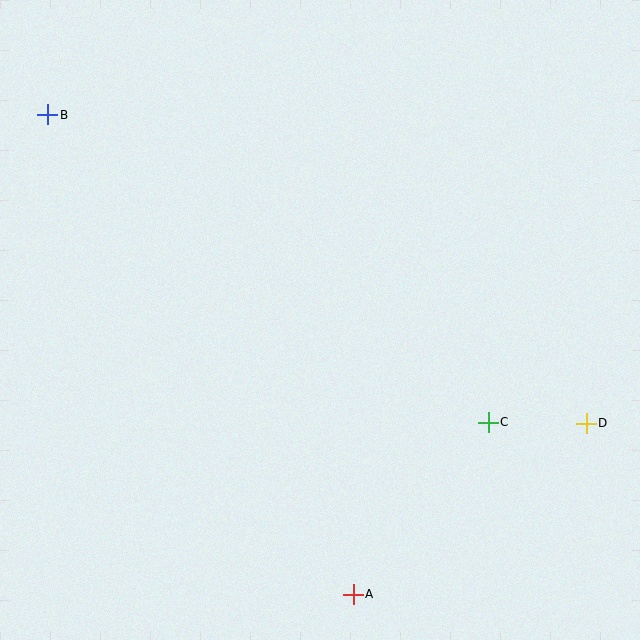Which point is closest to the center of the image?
Point C at (488, 422) is closest to the center.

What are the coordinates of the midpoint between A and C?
The midpoint between A and C is at (421, 508).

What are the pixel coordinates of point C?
Point C is at (488, 422).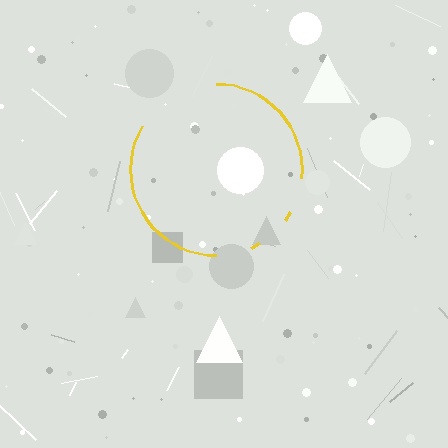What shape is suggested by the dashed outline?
The dashed outline suggests a circle.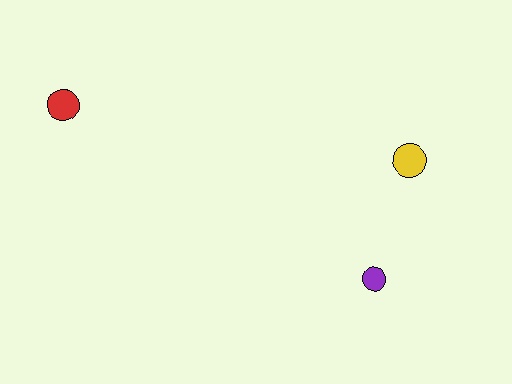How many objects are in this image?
There are 3 objects.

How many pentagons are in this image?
There are no pentagons.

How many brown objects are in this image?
There are no brown objects.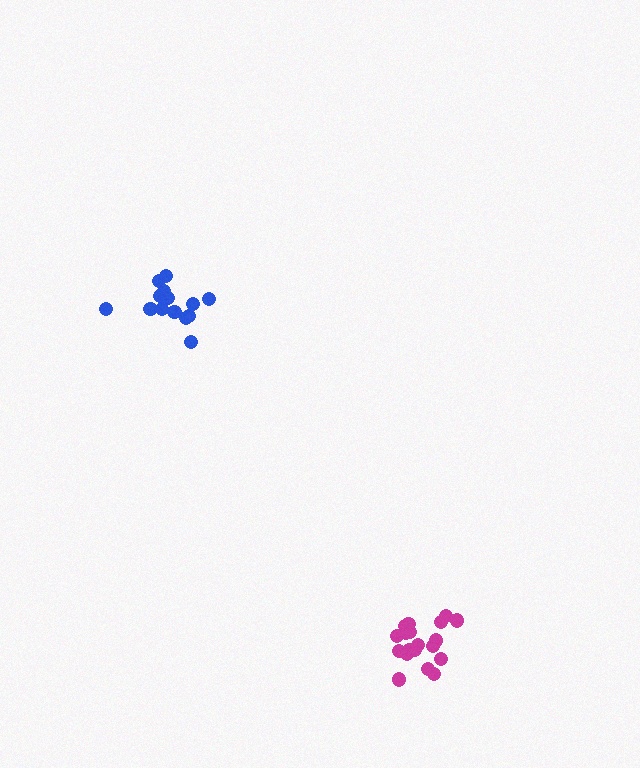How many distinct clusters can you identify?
There are 2 distinct clusters.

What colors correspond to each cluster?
The clusters are colored: blue, magenta.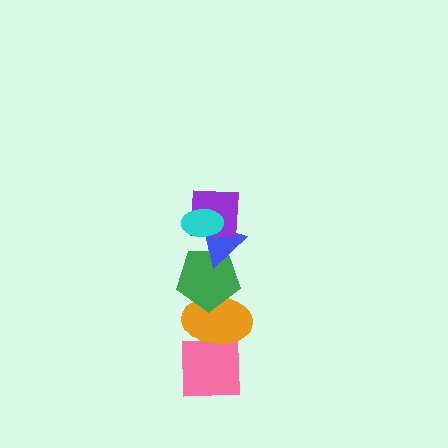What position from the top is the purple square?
The purple square is 2nd from the top.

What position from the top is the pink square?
The pink square is 6th from the top.